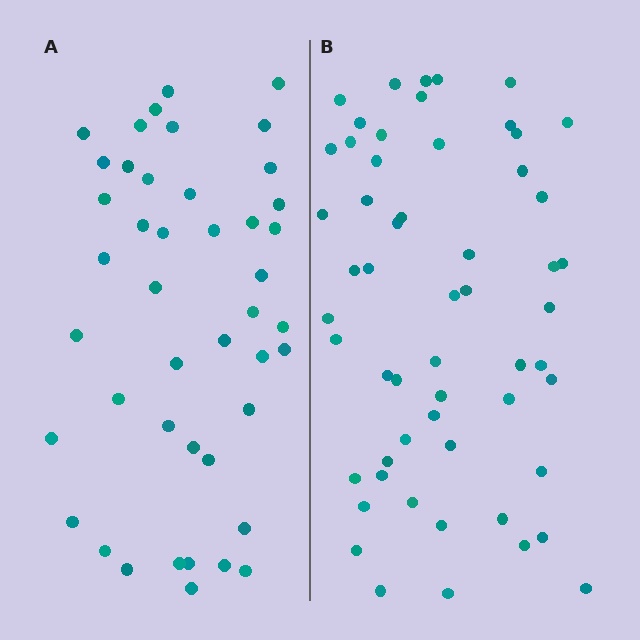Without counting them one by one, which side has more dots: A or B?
Region B (the right region) has more dots.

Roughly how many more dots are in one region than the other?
Region B has roughly 12 or so more dots than region A.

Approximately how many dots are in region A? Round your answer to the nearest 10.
About 40 dots. (The exact count is 44, which rounds to 40.)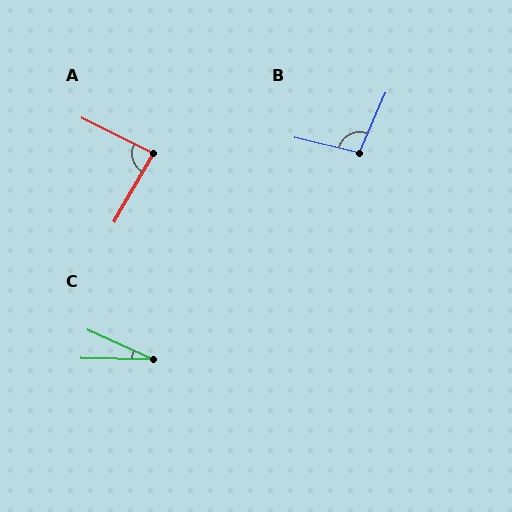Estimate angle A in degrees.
Approximately 86 degrees.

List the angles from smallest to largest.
C (23°), A (86°), B (100°).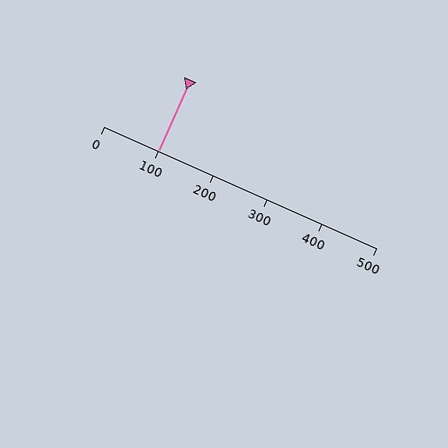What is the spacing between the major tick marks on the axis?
The major ticks are spaced 100 apart.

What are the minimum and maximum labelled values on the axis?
The axis runs from 0 to 500.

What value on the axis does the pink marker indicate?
The marker indicates approximately 100.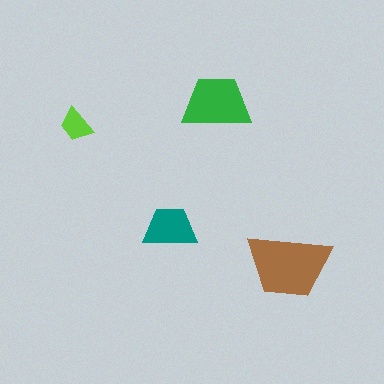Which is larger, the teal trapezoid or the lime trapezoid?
The teal one.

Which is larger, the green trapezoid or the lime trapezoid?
The green one.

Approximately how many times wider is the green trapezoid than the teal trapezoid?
About 1.5 times wider.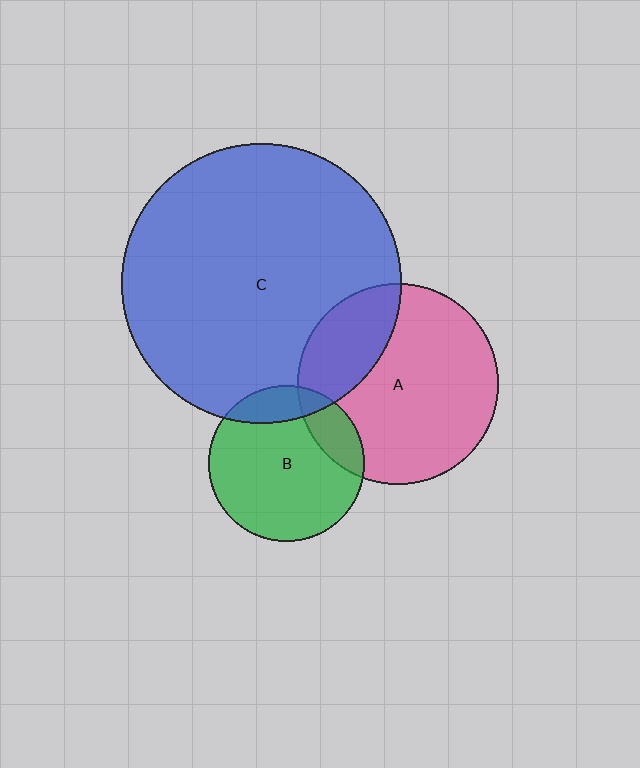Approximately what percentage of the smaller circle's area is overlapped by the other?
Approximately 15%.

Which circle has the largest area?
Circle C (blue).